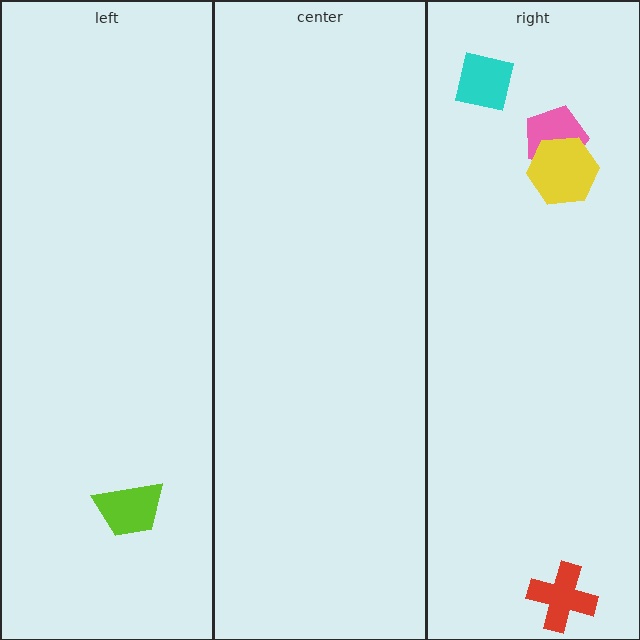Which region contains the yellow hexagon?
The right region.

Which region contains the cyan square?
The right region.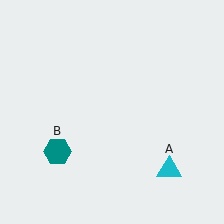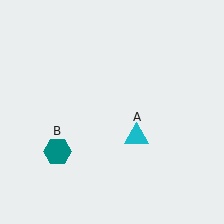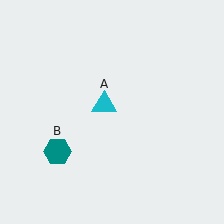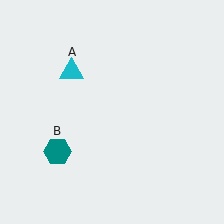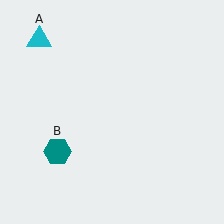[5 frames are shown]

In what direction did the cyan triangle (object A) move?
The cyan triangle (object A) moved up and to the left.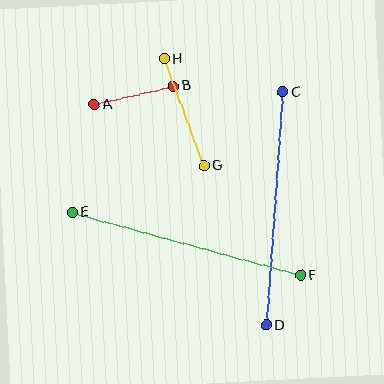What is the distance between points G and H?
The distance is approximately 114 pixels.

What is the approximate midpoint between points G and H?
The midpoint is at approximately (184, 112) pixels.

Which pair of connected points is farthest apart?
Points E and F are farthest apart.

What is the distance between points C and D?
The distance is approximately 234 pixels.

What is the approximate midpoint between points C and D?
The midpoint is at approximately (274, 209) pixels.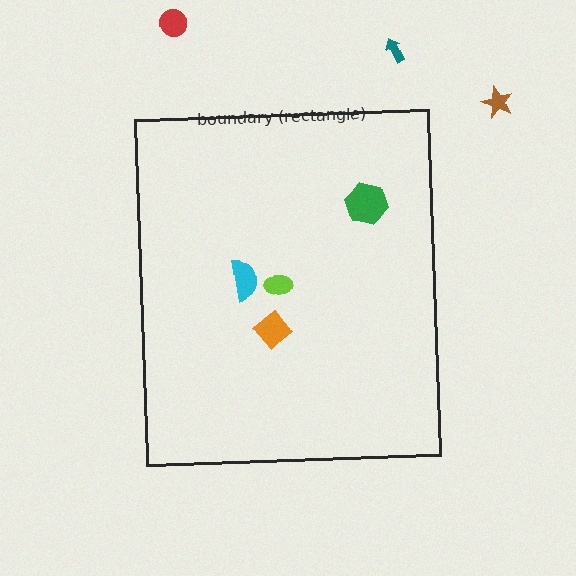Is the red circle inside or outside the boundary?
Outside.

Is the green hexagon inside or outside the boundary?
Inside.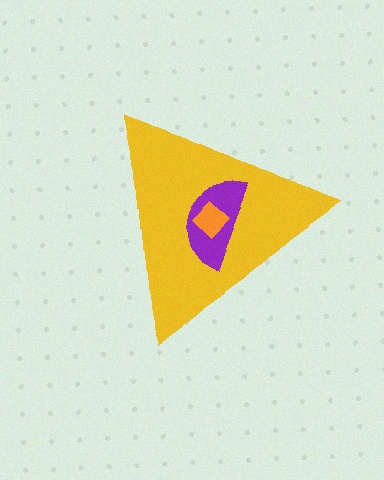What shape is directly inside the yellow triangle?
The purple semicircle.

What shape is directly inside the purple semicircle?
The orange diamond.